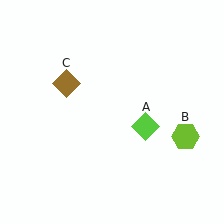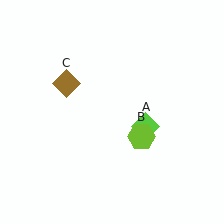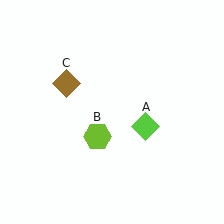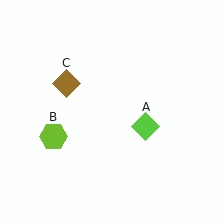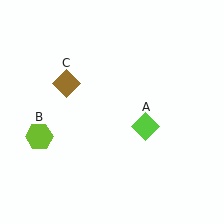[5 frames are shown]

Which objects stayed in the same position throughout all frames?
Lime diamond (object A) and brown diamond (object C) remained stationary.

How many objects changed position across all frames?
1 object changed position: lime hexagon (object B).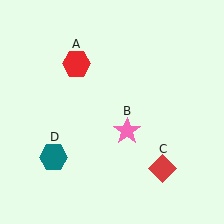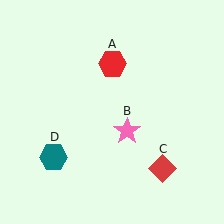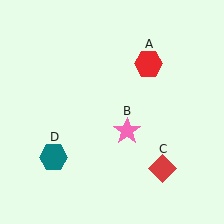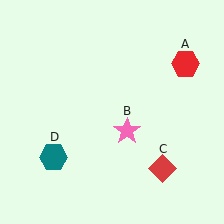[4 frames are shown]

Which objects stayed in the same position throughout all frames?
Pink star (object B) and red diamond (object C) and teal hexagon (object D) remained stationary.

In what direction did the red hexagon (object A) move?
The red hexagon (object A) moved right.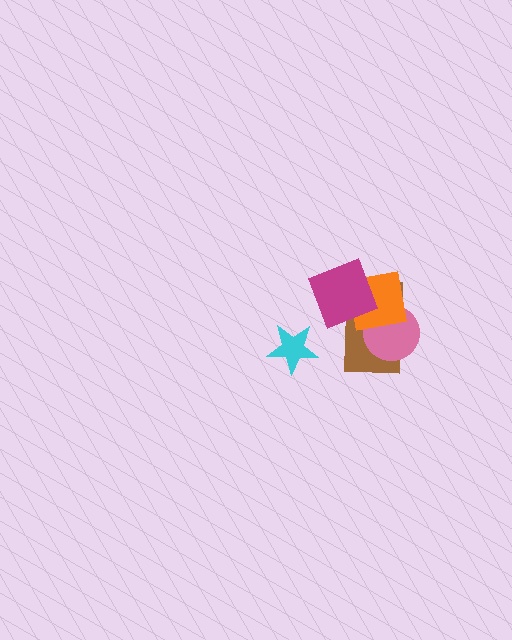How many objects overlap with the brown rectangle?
3 objects overlap with the brown rectangle.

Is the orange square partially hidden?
Yes, it is partially covered by another shape.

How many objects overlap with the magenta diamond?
2 objects overlap with the magenta diamond.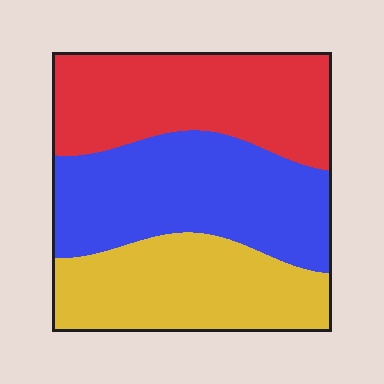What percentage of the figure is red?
Red takes up about one third (1/3) of the figure.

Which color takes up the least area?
Yellow, at roughly 30%.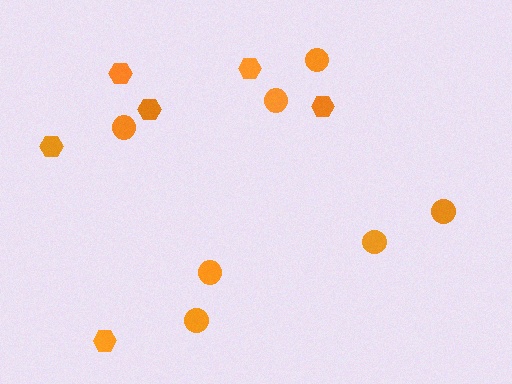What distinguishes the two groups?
There are 2 groups: one group of circles (7) and one group of hexagons (6).